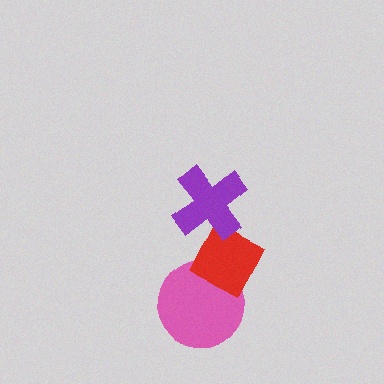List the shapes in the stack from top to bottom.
From top to bottom: the purple cross, the red diamond, the pink circle.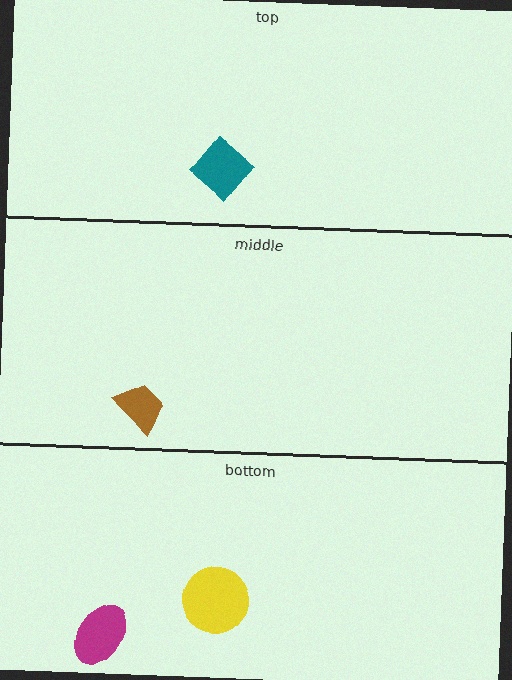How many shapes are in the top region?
1.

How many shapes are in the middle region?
1.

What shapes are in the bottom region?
The magenta ellipse, the yellow circle.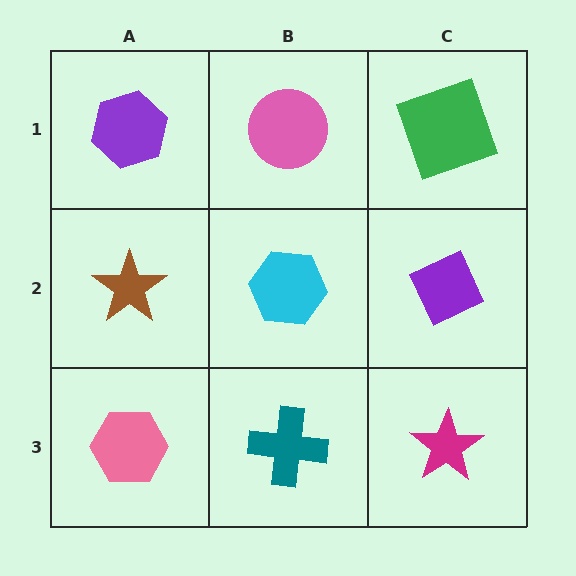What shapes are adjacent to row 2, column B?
A pink circle (row 1, column B), a teal cross (row 3, column B), a brown star (row 2, column A), a purple diamond (row 2, column C).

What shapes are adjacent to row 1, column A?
A brown star (row 2, column A), a pink circle (row 1, column B).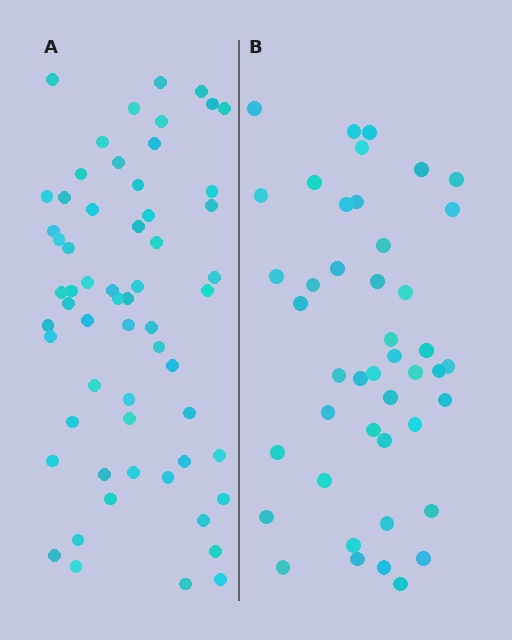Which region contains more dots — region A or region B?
Region A (the left region) has more dots.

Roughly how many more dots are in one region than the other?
Region A has approximately 15 more dots than region B.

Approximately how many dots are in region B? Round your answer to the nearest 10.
About 40 dots. (The exact count is 44, which rounds to 40.)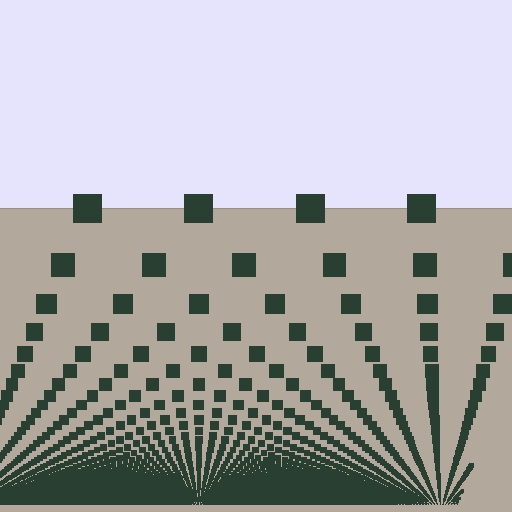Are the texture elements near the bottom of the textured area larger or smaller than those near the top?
Smaller. The gradient is inverted — elements near the bottom are smaller and denser.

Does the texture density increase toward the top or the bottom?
Density increases toward the bottom.